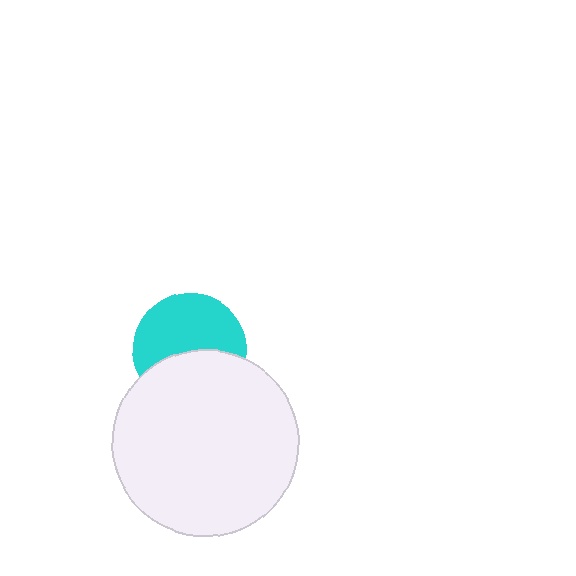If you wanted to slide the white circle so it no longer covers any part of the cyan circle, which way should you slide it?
Slide it down — that is the most direct way to separate the two shapes.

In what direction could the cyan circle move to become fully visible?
The cyan circle could move up. That would shift it out from behind the white circle entirely.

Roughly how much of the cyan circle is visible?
About half of it is visible (roughly 57%).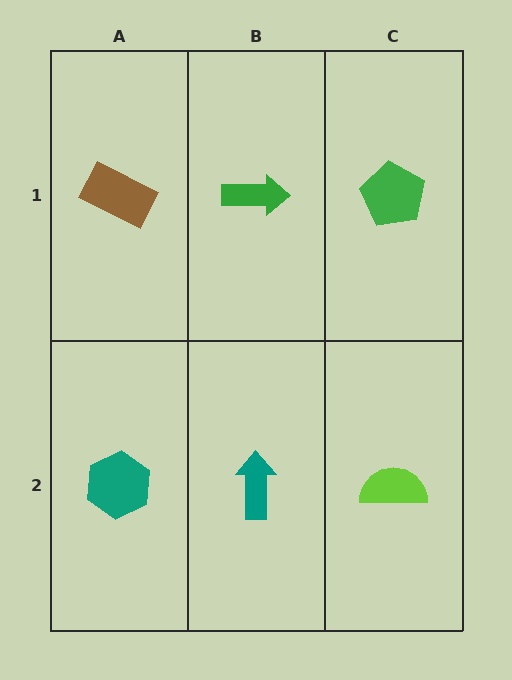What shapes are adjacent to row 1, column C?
A lime semicircle (row 2, column C), a green arrow (row 1, column B).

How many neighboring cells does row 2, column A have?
2.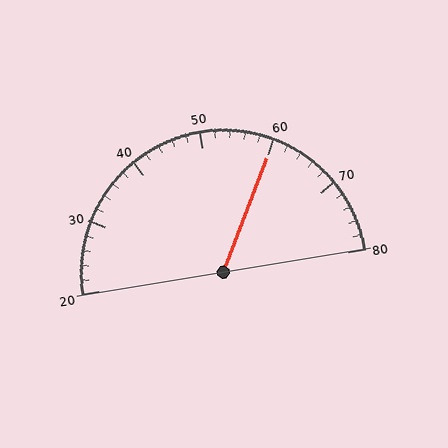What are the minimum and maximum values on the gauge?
The gauge ranges from 20 to 80.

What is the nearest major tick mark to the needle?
The nearest major tick mark is 60.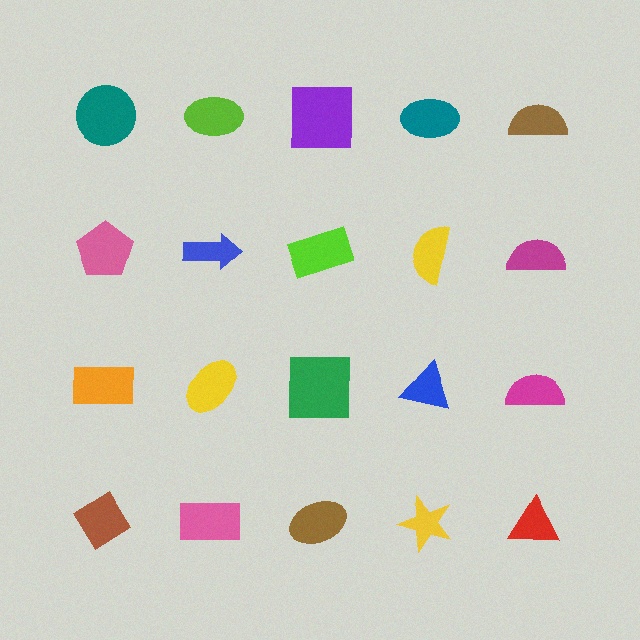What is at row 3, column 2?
A yellow ellipse.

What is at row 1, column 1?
A teal circle.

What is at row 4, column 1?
A brown diamond.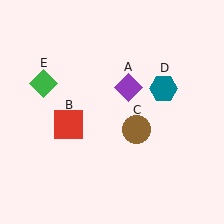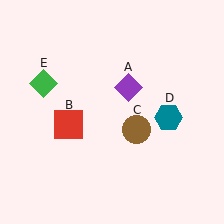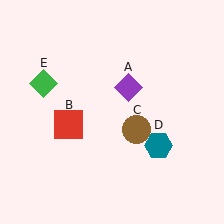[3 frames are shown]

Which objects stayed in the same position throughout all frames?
Purple diamond (object A) and red square (object B) and brown circle (object C) and green diamond (object E) remained stationary.